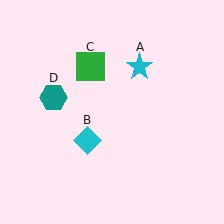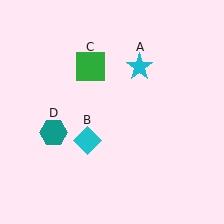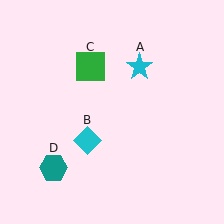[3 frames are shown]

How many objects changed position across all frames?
1 object changed position: teal hexagon (object D).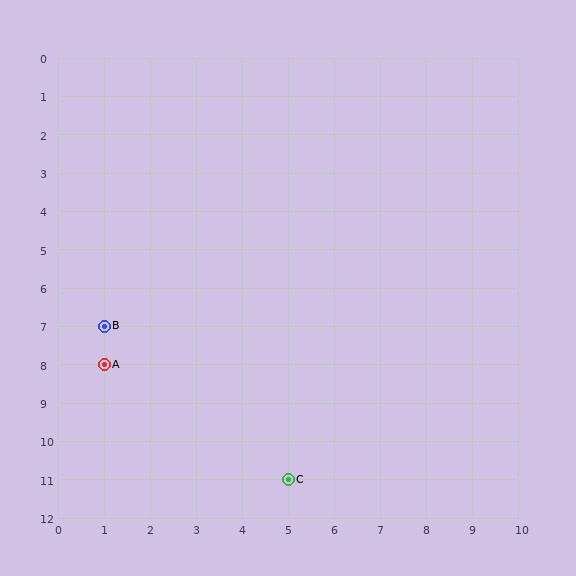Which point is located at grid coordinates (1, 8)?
Point A is at (1, 8).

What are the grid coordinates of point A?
Point A is at grid coordinates (1, 8).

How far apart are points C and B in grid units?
Points C and B are 4 columns and 4 rows apart (about 5.7 grid units diagonally).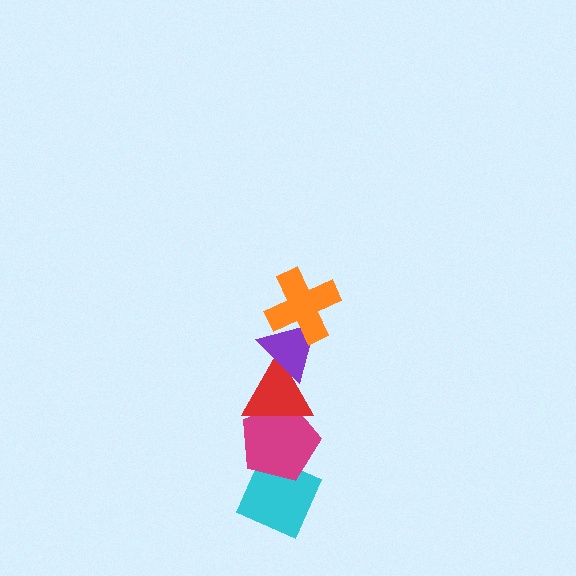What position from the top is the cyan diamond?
The cyan diamond is 5th from the top.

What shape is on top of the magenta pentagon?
The red triangle is on top of the magenta pentagon.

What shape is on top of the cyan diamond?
The magenta pentagon is on top of the cyan diamond.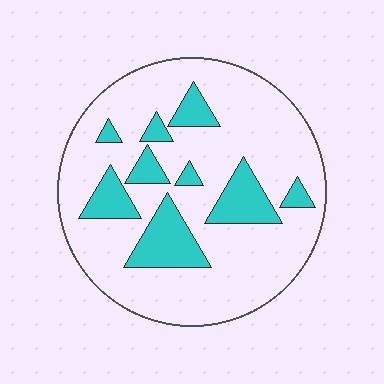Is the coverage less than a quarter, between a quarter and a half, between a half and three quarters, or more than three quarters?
Less than a quarter.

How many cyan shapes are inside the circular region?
9.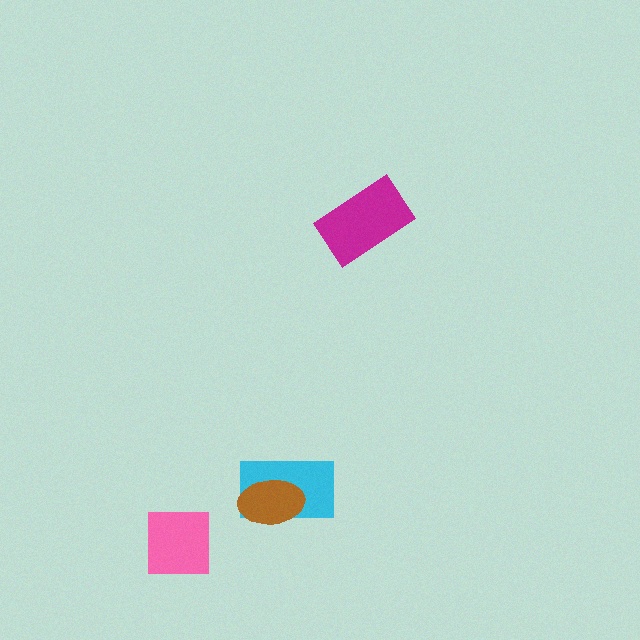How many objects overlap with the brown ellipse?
1 object overlaps with the brown ellipse.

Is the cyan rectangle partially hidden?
Yes, it is partially covered by another shape.